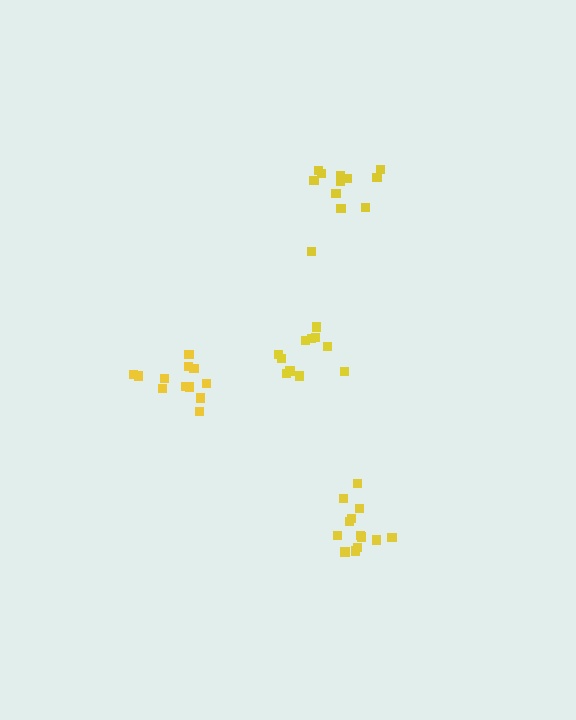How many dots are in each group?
Group 1: 12 dots, Group 2: 13 dots, Group 3: 11 dots, Group 4: 12 dots (48 total).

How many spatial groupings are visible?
There are 4 spatial groupings.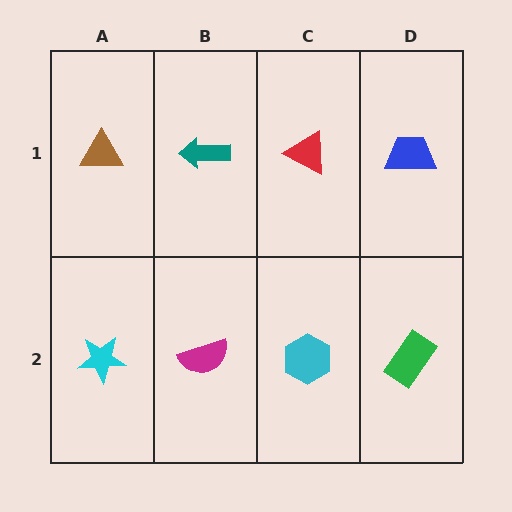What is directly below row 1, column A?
A cyan star.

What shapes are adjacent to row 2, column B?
A teal arrow (row 1, column B), a cyan star (row 2, column A), a cyan hexagon (row 2, column C).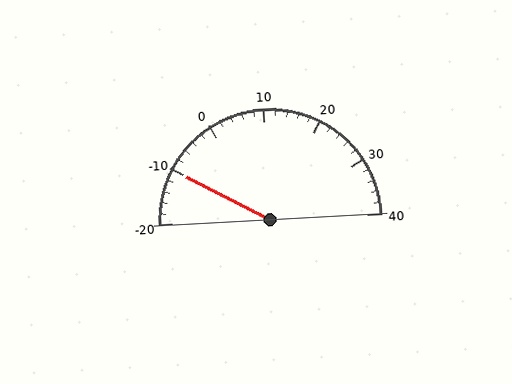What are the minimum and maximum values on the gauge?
The gauge ranges from -20 to 40.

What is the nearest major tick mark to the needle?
The nearest major tick mark is -10.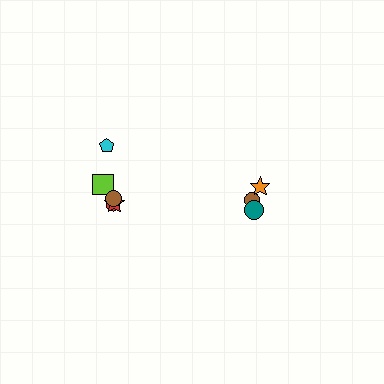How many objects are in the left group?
There are 5 objects.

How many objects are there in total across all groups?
There are 8 objects.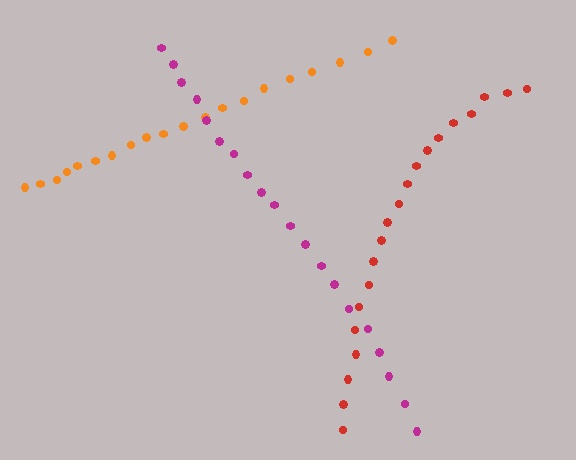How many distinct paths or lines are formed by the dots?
There are 3 distinct paths.